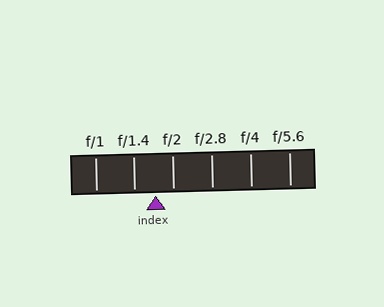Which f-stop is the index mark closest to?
The index mark is closest to f/2.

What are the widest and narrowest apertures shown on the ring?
The widest aperture shown is f/1 and the narrowest is f/5.6.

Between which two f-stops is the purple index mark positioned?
The index mark is between f/1.4 and f/2.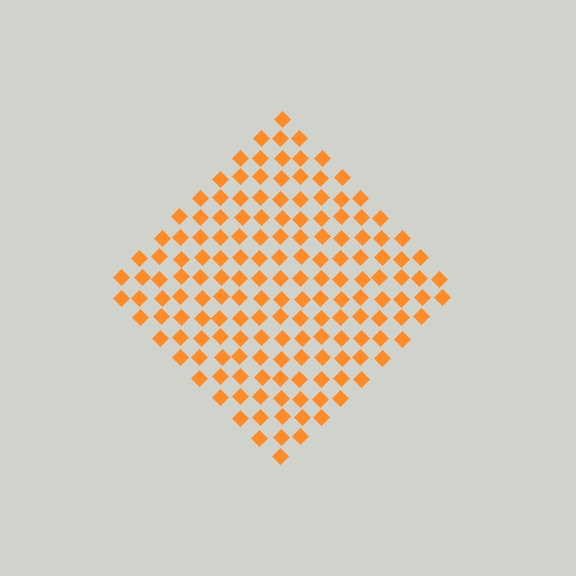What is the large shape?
The large shape is a diamond.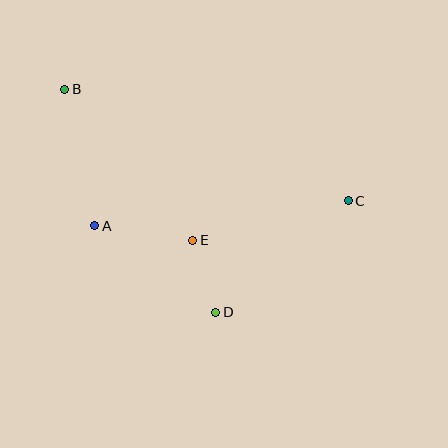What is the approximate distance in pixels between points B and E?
The distance between B and E is approximately 198 pixels.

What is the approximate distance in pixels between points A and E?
The distance between A and E is approximately 99 pixels.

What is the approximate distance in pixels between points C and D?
The distance between C and D is approximately 174 pixels.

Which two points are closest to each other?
Points D and E are closest to each other.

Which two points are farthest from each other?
Points B and C are farthest from each other.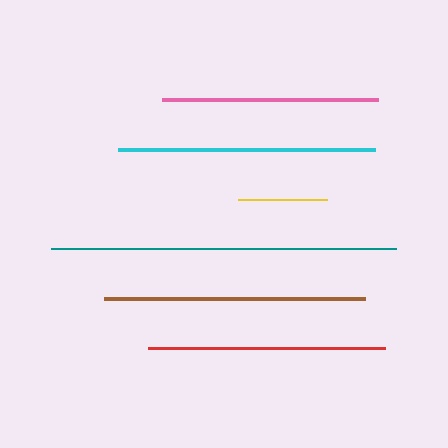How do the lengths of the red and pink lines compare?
The red and pink lines are approximately the same length.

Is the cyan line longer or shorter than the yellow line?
The cyan line is longer than the yellow line.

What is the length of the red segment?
The red segment is approximately 238 pixels long.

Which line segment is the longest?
The teal line is the longest at approximately 345 pixels.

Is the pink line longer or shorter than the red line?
The red line is longer than the pink line.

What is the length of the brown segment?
The brown segment is approximately 262 pixels long.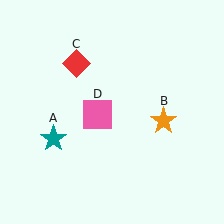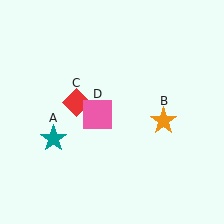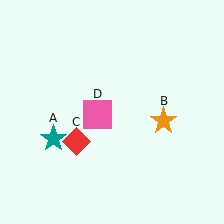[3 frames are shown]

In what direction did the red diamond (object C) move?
The red diamond (object C) moved down.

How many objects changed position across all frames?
1 object changed position: red diamond (object C).